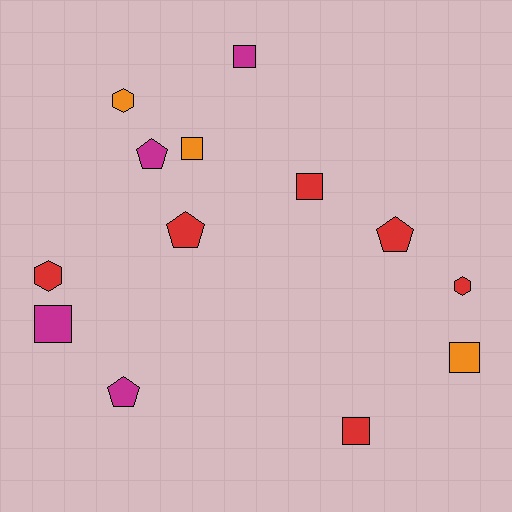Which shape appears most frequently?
Square, with 6 objects.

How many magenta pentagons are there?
There are 2 magenta pentagons.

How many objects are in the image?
There are 13 objects.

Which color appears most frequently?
Red, with 6 objects.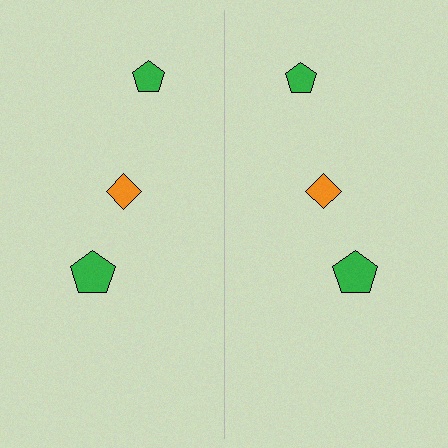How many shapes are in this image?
There are 6 shapes in this image.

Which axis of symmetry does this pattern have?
The pattern has a vertical axis of symmetry running through the center of the image.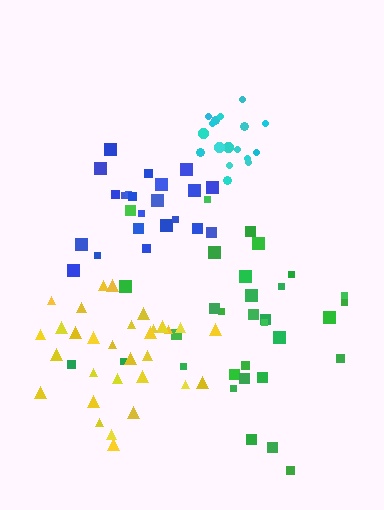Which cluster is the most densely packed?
Cyan.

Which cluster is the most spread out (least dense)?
Green.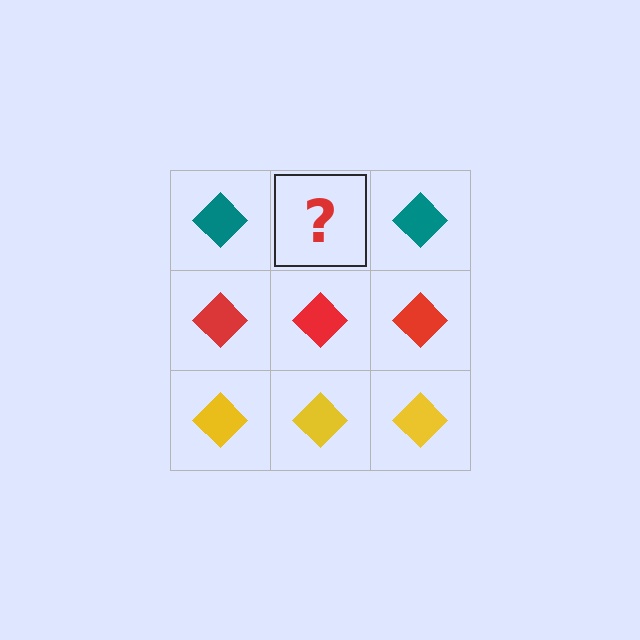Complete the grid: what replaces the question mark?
The question mark should be replaced with a teal diamond.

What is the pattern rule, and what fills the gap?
The rule is that each row has a consistent color. The gap should be filled with a teal diamond.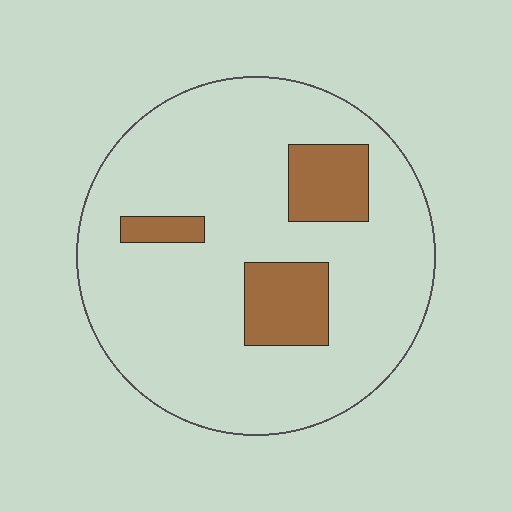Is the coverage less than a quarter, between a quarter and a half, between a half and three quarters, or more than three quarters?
Less than a quarter.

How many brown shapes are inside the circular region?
3.